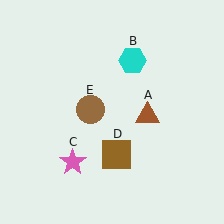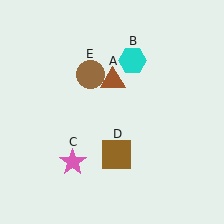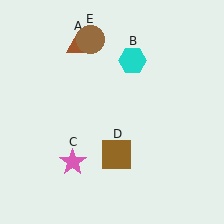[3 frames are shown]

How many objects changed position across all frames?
2 objects changed position: brown triangle (object A), brown circle (object E).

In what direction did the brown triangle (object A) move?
The brown triangle (object A) moved up and to the left.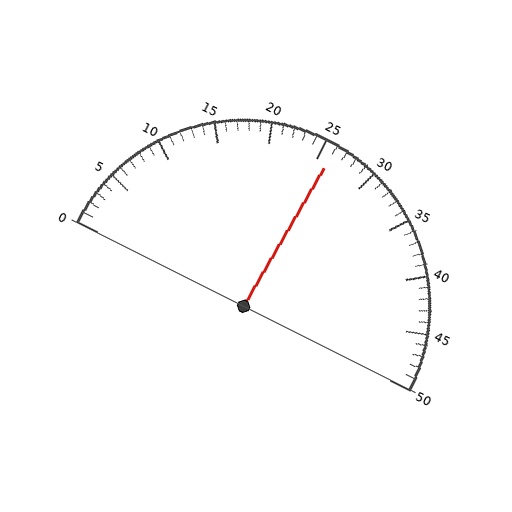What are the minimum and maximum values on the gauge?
The gauge ranges from 0 to 50.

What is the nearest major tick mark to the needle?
The nearest major tick mark is 25.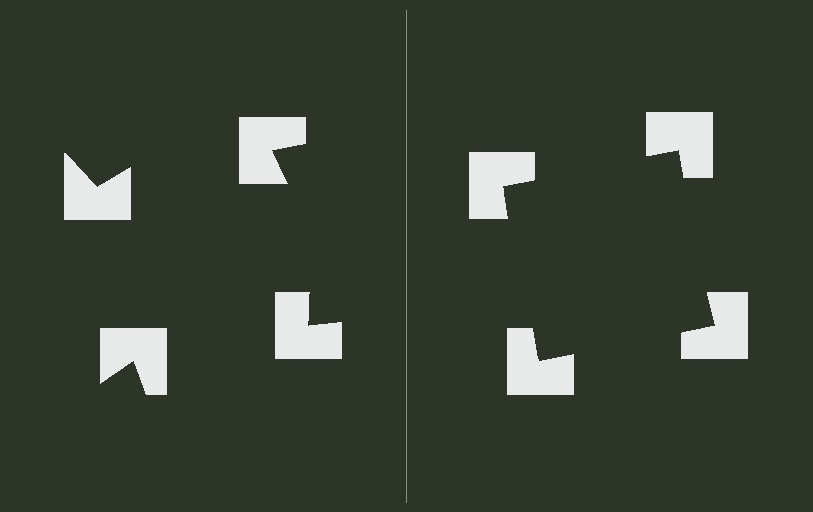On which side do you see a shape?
An illusory square appears on the right side. On the left side the wedge cuts are rotated, so no coherent shape forms.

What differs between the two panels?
The notched squares are positioned identically on both sides; only the wedge orientations differ. On the right they align to a square; on the left they are misaligned.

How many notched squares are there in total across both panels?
8 — 4 on each side.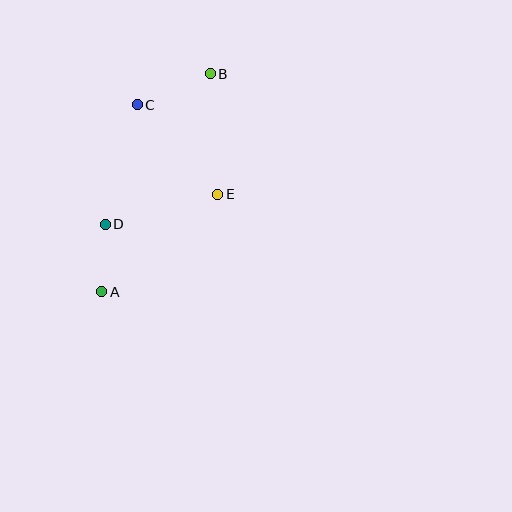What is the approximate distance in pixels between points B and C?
The distance between B and C is approximately 80 pixels.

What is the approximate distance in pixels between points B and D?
The distance between B and D is approximately 184 pixels.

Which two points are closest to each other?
Points A and D are closest to each other.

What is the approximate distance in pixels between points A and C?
The distance between A and C is approximately 190 pixels.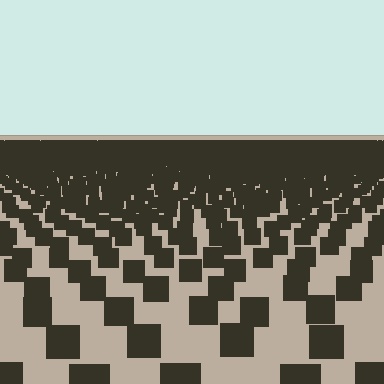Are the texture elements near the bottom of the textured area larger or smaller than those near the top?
Larger. Near the bottom, elements are closer to the viewer and appear at a bigger on-screen size.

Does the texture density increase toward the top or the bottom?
Density increases toward the top.